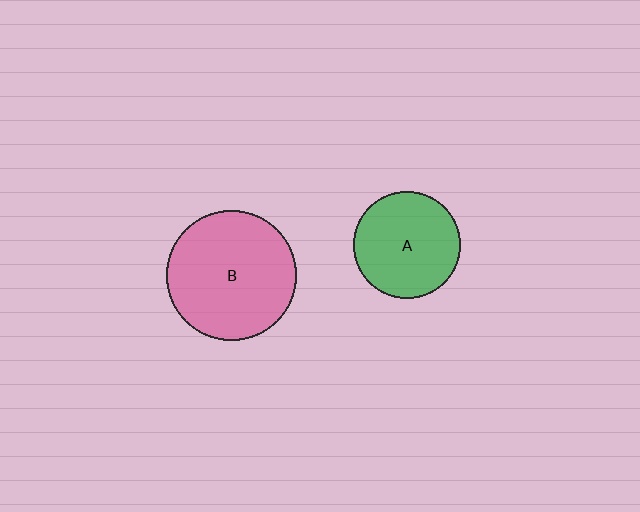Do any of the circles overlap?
No, none of the circles overlap.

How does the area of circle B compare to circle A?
Approximately 1.5 times.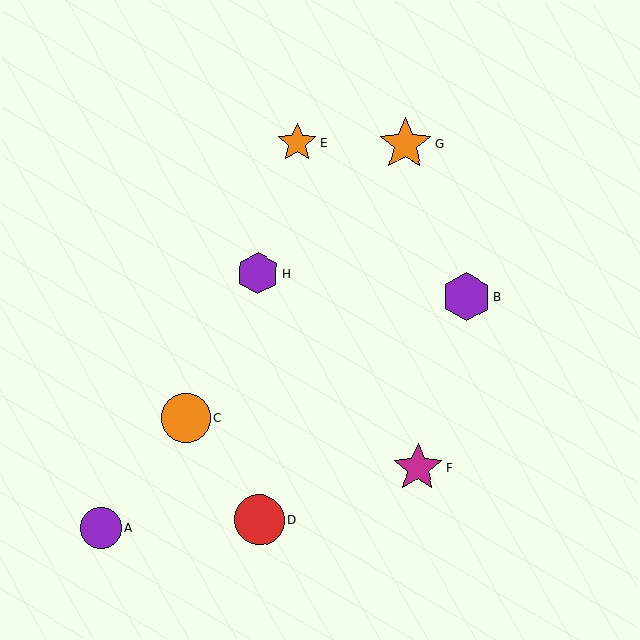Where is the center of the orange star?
The center of the orange star is at (297, 142).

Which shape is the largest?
The orange star (labeled G) is the largest.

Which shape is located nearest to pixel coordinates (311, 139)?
The orange star (labeled E) at (297, 142) is nearest to that location.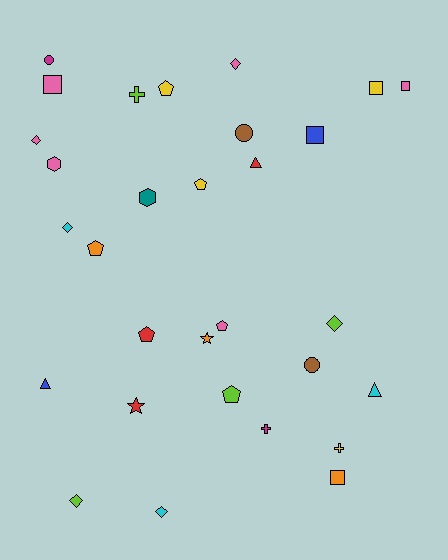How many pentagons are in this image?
There are 6 pentagons.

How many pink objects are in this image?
There are 6 pink objects.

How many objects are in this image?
There are 30 objects.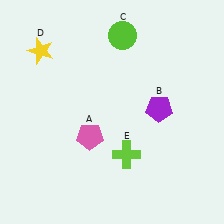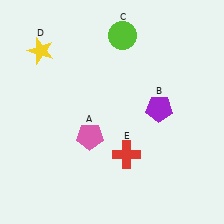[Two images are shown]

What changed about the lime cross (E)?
In Image 1, E is lime. In Image 2, it changed to red.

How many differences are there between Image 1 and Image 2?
There is 1 difference between the two images.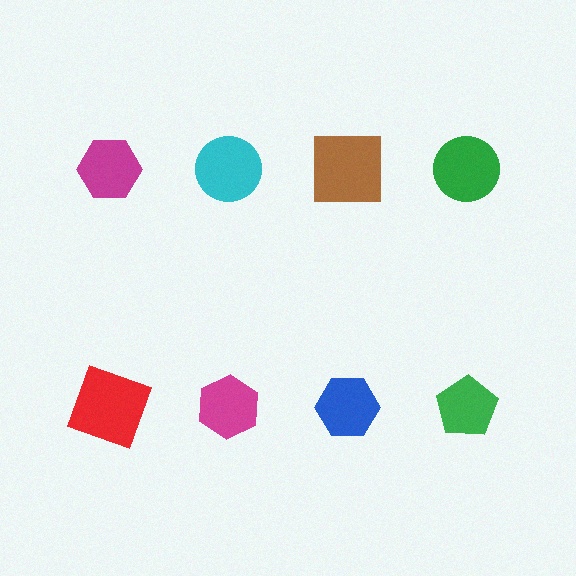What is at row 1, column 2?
A cyan circle.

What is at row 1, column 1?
A magenta hexagon.